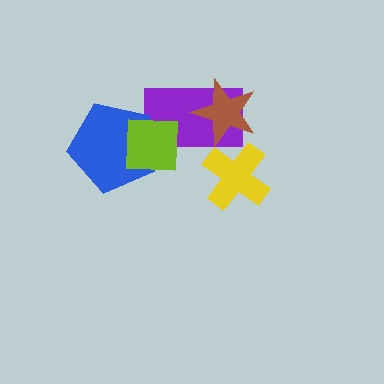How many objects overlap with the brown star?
1 object overlaps with the brown star.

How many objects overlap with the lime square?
2 objects overlap with the lime square.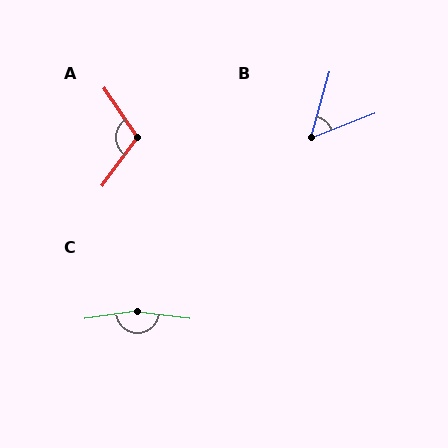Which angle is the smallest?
B, at approximately 54 degrees.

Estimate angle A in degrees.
Approximately 110 degrees.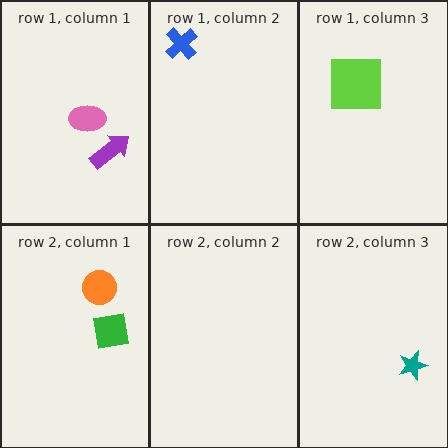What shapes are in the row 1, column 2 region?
The blue cross.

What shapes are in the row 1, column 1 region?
The pink ellipse, the purple arrow.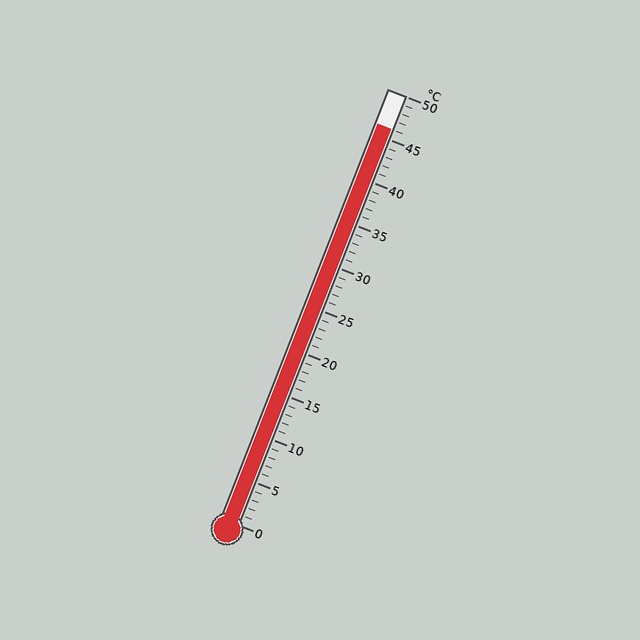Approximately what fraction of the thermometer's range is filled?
The thermometer is filled to approximately 90% of its range.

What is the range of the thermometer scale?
The thermometer scale ranges from 0°C to 50°C.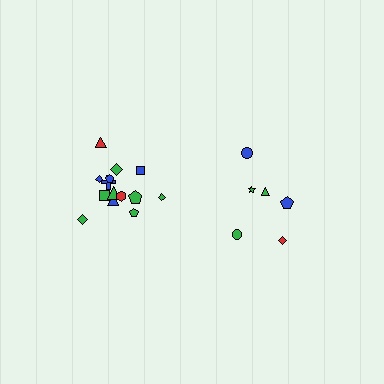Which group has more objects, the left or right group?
The left group.